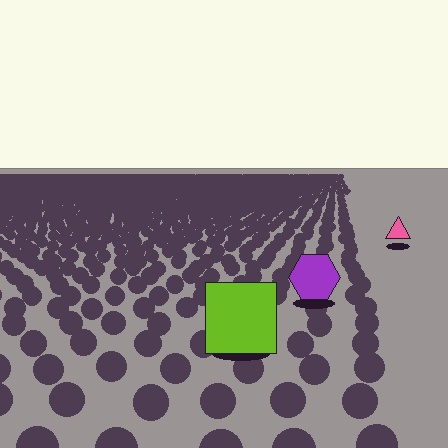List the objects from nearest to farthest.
From nearest to farthest: the lime square, the purple hexagon, the pink triangle.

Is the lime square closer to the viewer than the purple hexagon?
Yes. The lime square is closer — you can tell from the texture gradient: the ground texture is coarser near it.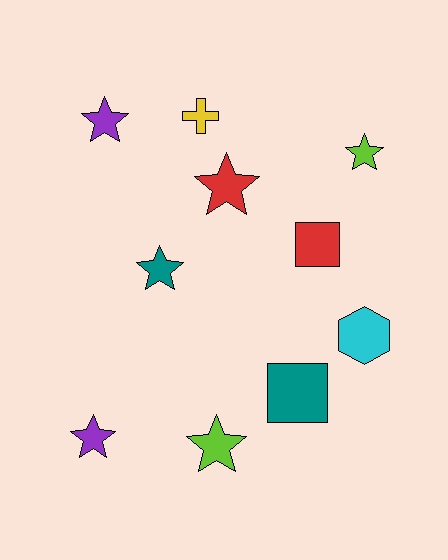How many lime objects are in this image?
There are 2 lime objects.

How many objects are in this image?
There are 10 objects.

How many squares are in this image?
There are 2 squares.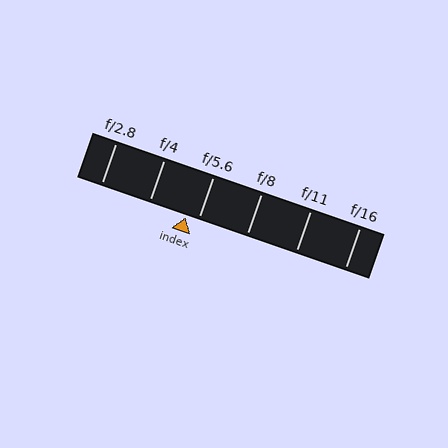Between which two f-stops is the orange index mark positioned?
The index mark is between f/4 and f/5.6.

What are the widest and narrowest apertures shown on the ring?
The widest aperture shown is f/2.8 and the narrowest is f/16.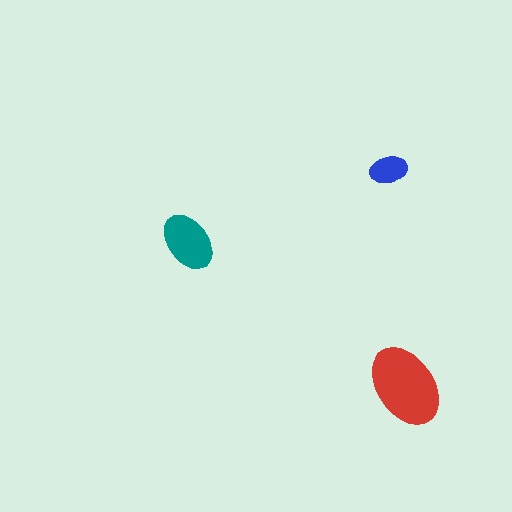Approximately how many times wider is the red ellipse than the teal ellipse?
About 1.5 times wider.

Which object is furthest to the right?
The red ellipse is rightmost.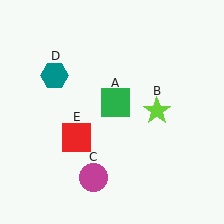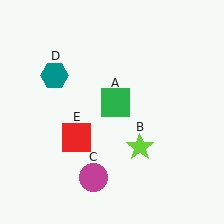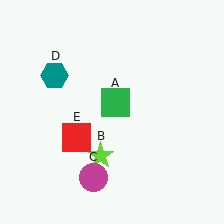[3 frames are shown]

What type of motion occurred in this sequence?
The lime star (object B) rotated clockwise around the center of the scene.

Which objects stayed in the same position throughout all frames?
Green square (object A) and magenta circle (object C) and teal hexagon (object D) and red square (object E) remained stationary.